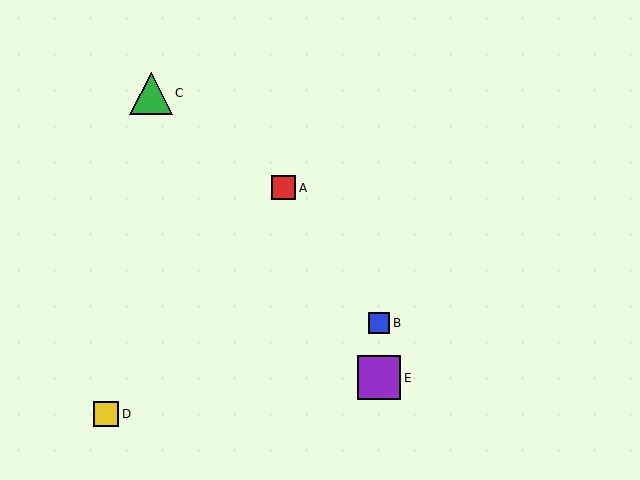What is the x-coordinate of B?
Object B is at x≈379.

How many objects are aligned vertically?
2 objects (B, E) are aligned vertically.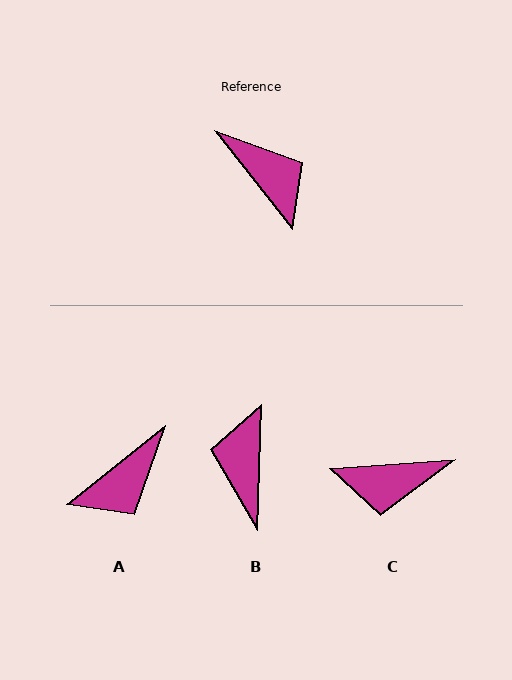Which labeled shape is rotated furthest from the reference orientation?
B, about 140 degrees away.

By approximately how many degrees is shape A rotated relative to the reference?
Approximately 90 degrees clockwise.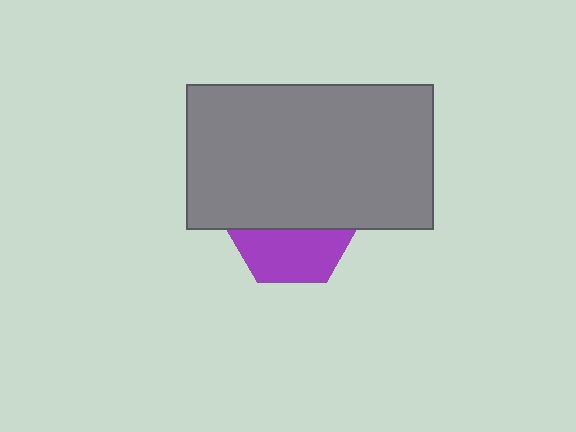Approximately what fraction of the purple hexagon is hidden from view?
Roughly 57% of the purple hexagon is hidden behind the gray rectangle.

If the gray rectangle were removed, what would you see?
You would see the complete purple hexagon.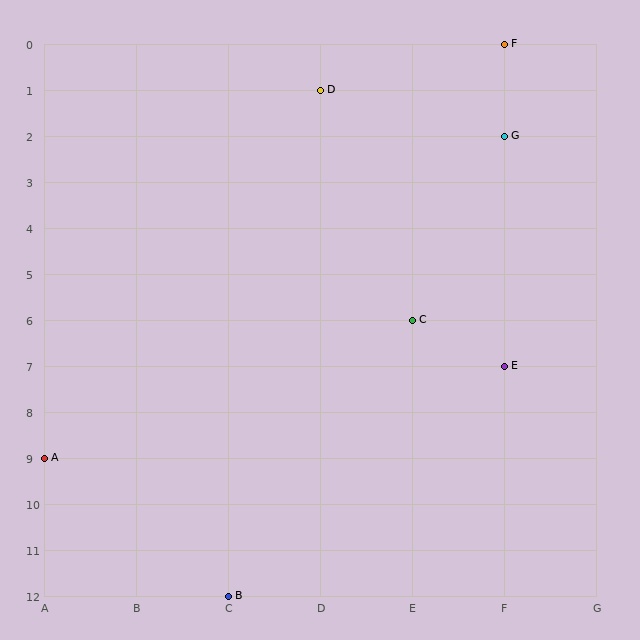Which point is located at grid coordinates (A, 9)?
Point A is at (A, 9).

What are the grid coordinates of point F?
Point F is at grid coordinates (F, 0).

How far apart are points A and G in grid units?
Points A and G are 5 columns and 7 rows apart (about 8.6 grid units diagonally).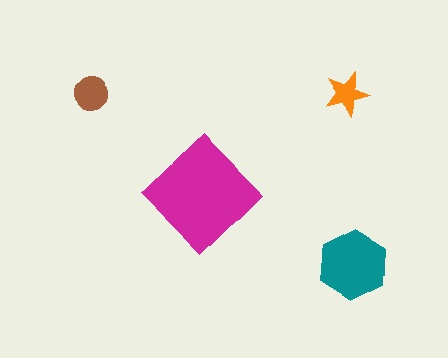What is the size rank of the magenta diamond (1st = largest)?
1st.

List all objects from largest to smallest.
The magenta diamond, the teal hexagon, the brown circle, the orange star.